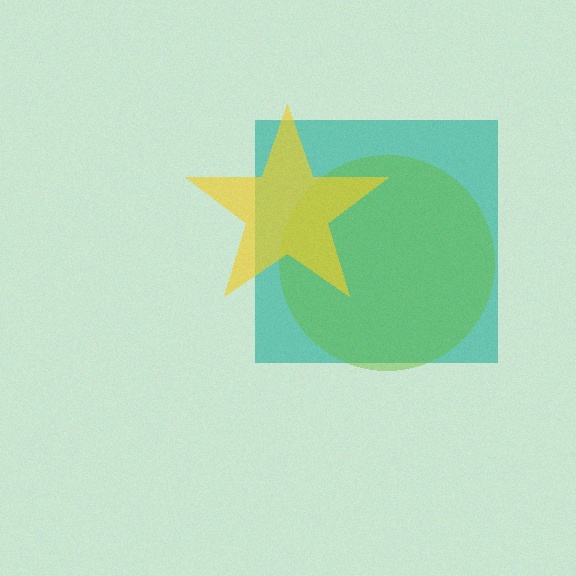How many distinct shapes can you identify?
There are 3 distinct shapes: a teal square, a lime circle, a yellow star.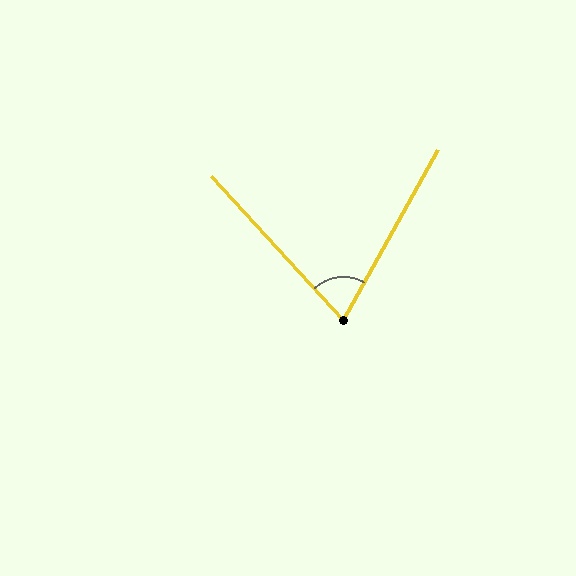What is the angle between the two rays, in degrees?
Approximately 72 degrees.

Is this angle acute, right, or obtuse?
It is acute.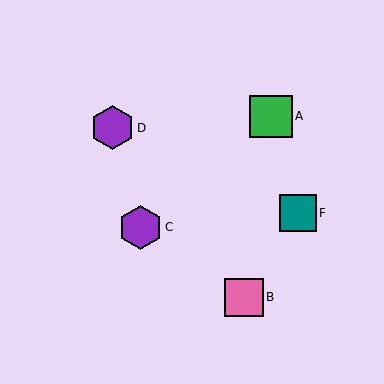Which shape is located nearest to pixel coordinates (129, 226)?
The purple hexagon (labeled C) at (141, 227) is nearest to that location.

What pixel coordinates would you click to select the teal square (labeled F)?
Click at (298, 213) to select the teal square F.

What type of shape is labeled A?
Shape A is a green square.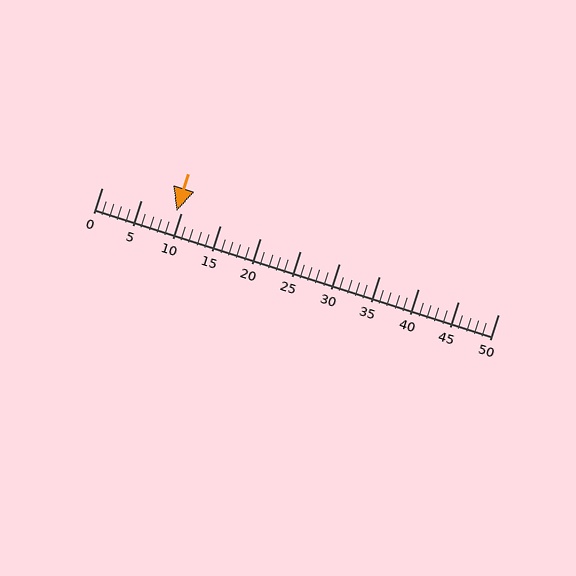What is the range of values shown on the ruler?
The ruler shows values from 0 to 50.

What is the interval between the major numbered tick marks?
The major tick marks are spaced 5 units apart.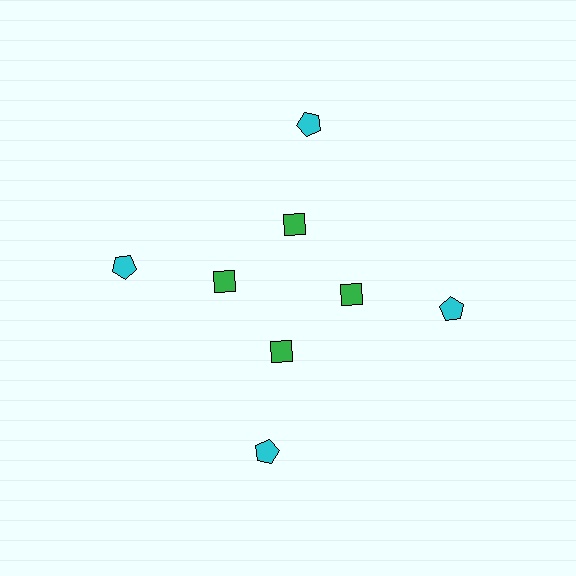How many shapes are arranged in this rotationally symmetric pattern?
There are 8 shapes, arranged in 4 groups of 2.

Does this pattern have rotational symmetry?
Yes, this pattern has 4-fold rotational symmetry. It looks the same after rotating 90 degrees around the center.